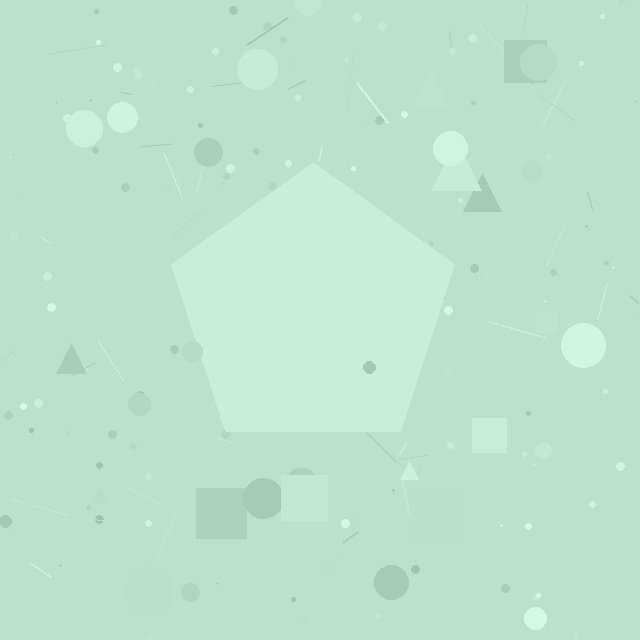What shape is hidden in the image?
A pentagon is hidden in the image.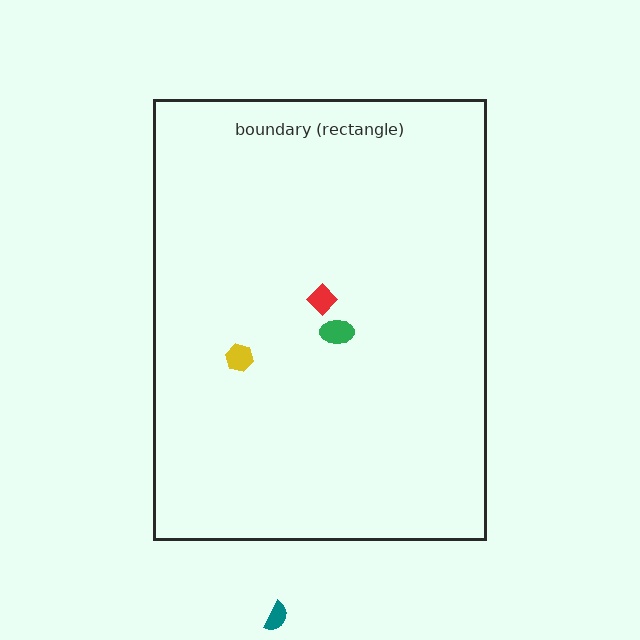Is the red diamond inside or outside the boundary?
Inside.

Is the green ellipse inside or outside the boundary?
Inside.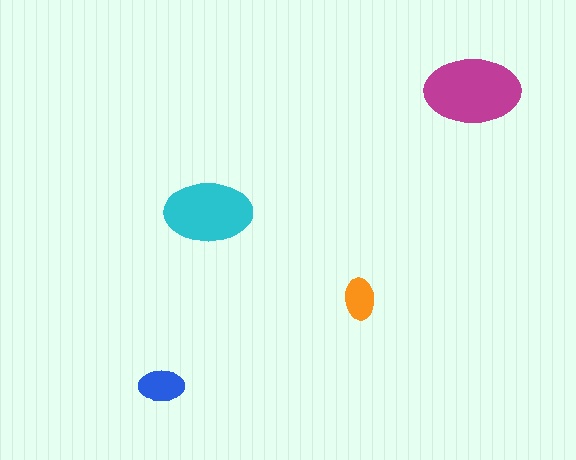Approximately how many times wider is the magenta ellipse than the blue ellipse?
About 2 times wider.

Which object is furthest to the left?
The blue ellipse is leftmost.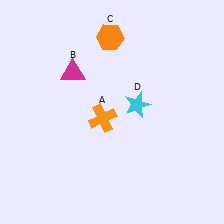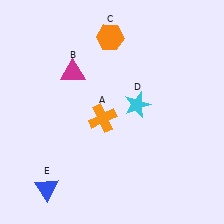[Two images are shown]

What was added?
A blue triangle (E) was added in Image 2.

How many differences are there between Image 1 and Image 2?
There is 1 difference between the two images.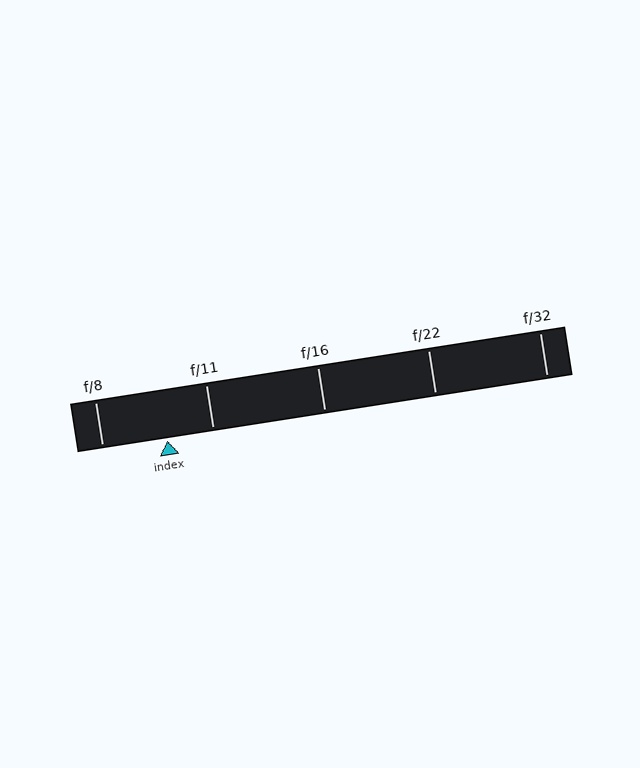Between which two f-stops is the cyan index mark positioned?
The index mark is between f/8 and f/11.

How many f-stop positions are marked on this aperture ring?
There are 5 f-stop positions marked.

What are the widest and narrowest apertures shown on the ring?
The widest aperture shown is f/8 and the narrowest is f/32.